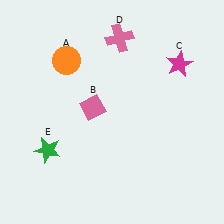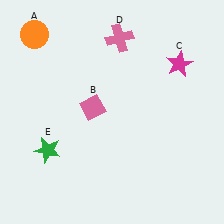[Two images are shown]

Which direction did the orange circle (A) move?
The orange circle (A) moved left.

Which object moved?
The orange circle (A) moved left.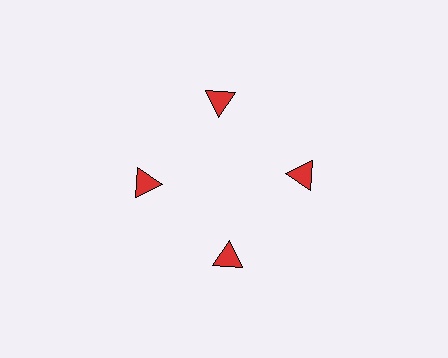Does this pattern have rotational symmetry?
Yes, this pattern has 4-fold rotational symmetry. It looks the same after rotating 90 degrees around the center.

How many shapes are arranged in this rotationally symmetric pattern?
There are 4 shapes, arranged in 4 groups of 1.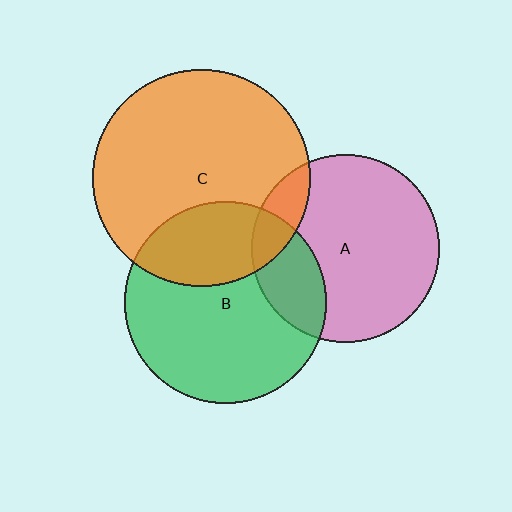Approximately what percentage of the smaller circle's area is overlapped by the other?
Approximately 25%.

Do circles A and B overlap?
Yes.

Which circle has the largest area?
Circle C (orange).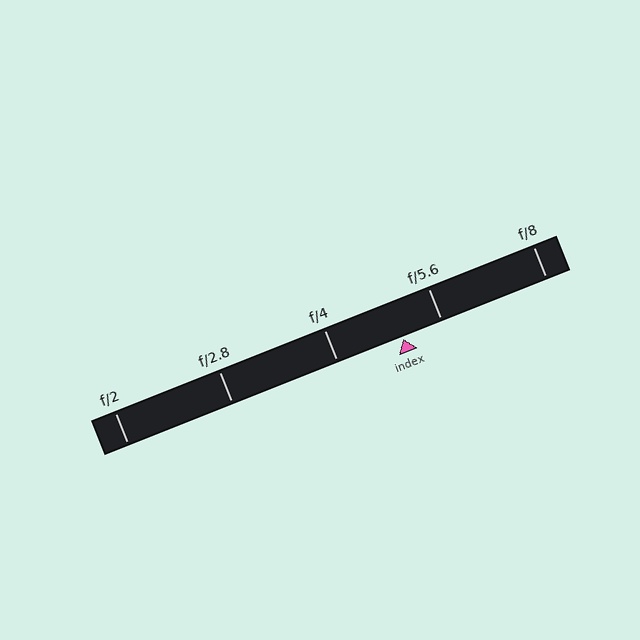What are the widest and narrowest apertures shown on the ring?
The widest aperture shown is f/2 and the narrowest is f/8.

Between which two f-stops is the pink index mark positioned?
The index mark is between f/4 and f/5.6.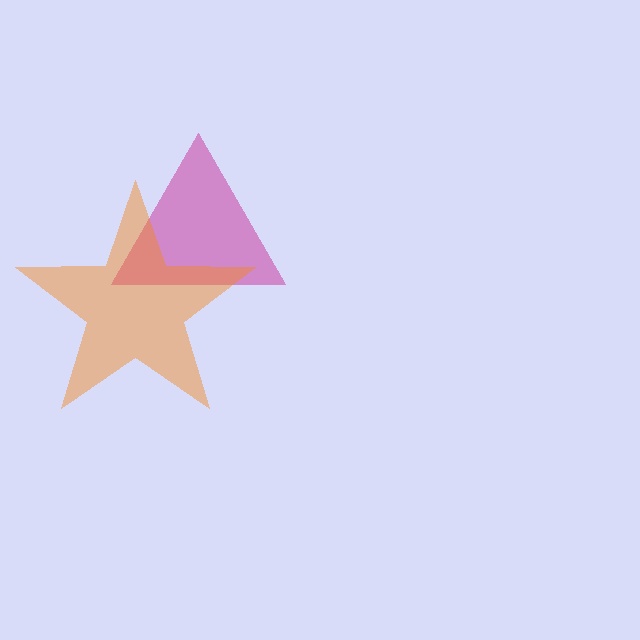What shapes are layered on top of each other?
The layered shapes are: a magenta triangle, an orange star.